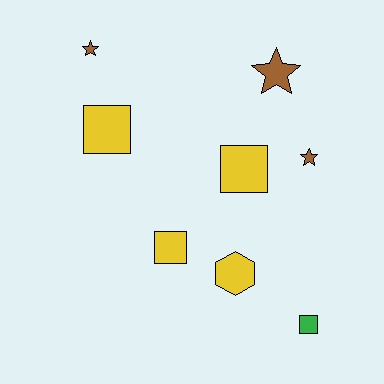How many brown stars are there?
There are 3 brown stars.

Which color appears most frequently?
Yellow, with 4 objects.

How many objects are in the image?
There are 8 objects.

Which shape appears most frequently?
Square, with 4 objects.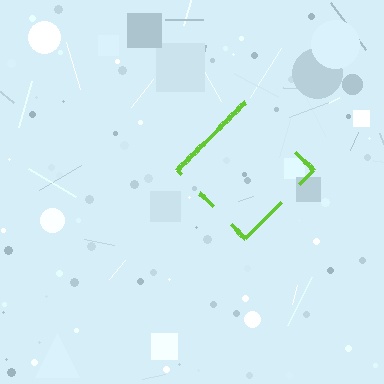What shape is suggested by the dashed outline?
The dashed outline suggests a diamond.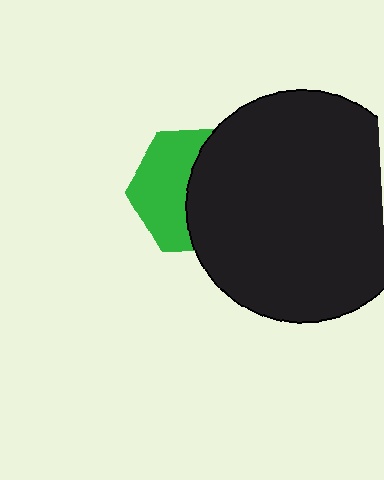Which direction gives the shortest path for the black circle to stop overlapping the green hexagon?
Moving right gives the shortest separation.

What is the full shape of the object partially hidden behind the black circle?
The partially hidden object is a green hexagon.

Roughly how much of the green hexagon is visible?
About half of it is visible (roughly 48%).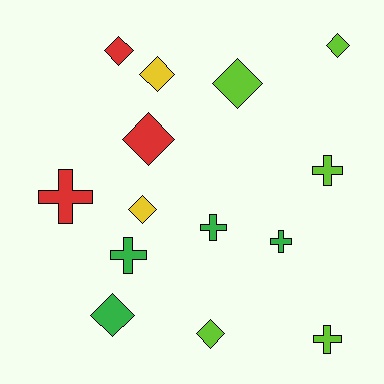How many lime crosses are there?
There are 2 lime crosses.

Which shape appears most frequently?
Diamond, with 8 objects.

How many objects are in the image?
There are 14 objects.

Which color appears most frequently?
Lime, with 5 objects.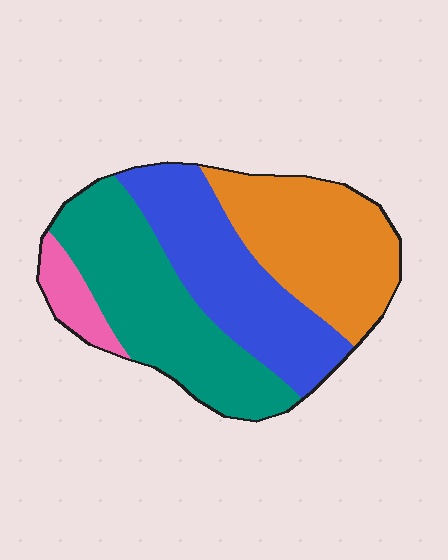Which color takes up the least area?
Pink, at roughly 5%.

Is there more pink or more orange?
Orange.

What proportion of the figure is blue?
Blue takes up about one third (1/3) of the figure.